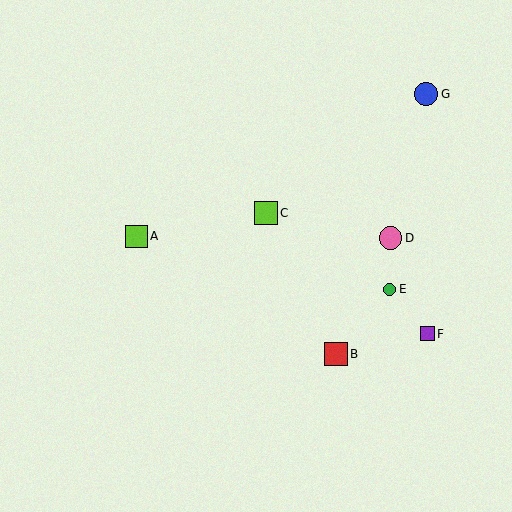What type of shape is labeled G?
Shape G is a blue circle.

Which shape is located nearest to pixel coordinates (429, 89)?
The blue circle (labeled G) at (426, 94) is nearest to that location.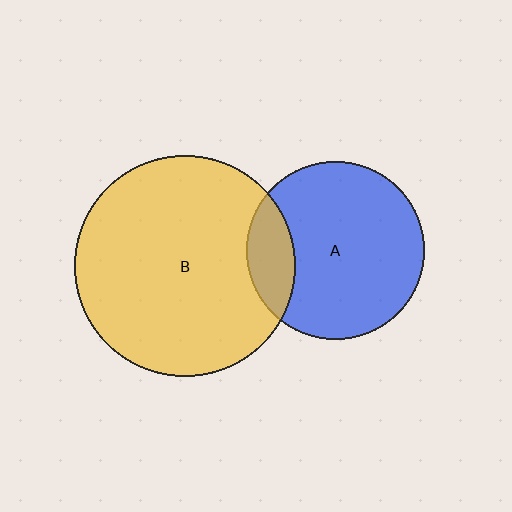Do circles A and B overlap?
Yes.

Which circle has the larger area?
Circle B (yellow).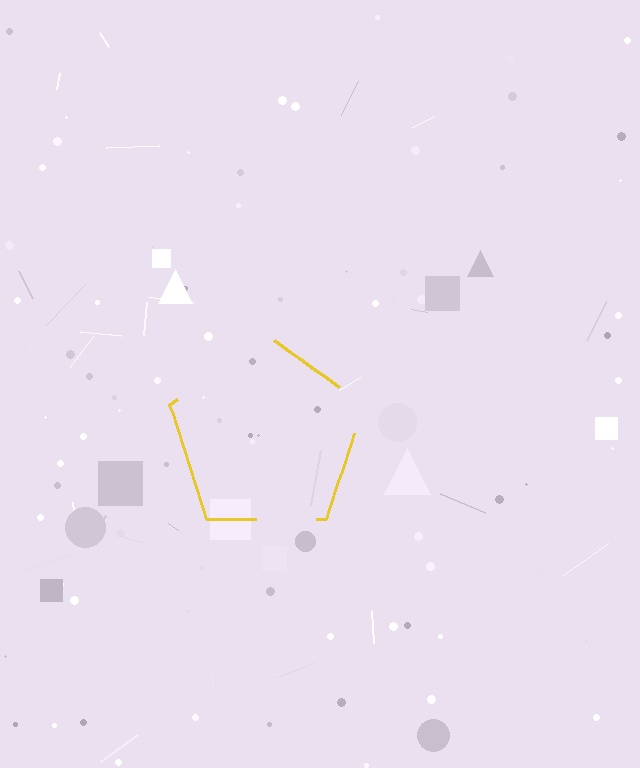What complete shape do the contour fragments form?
The contour fragments form a pentagon.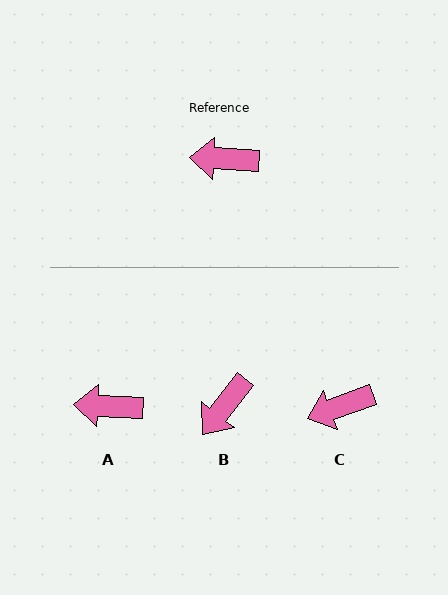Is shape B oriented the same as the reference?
No, it is off by about 55 degrees.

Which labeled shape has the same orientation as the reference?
A.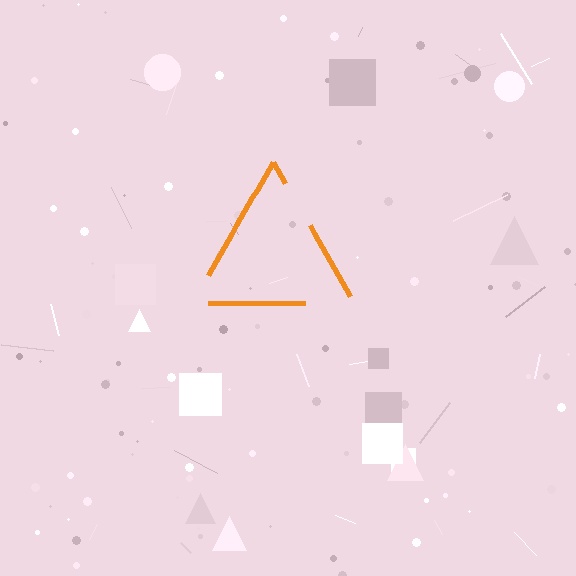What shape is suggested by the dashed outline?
The dashed outline suggests a triangle.